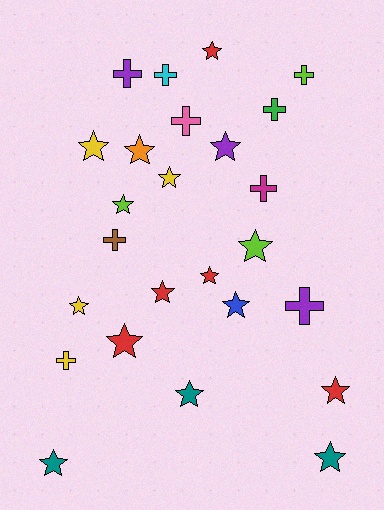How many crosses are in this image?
There are 9 crosses.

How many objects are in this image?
There are 25 objects.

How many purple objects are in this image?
There are 3 purple objects.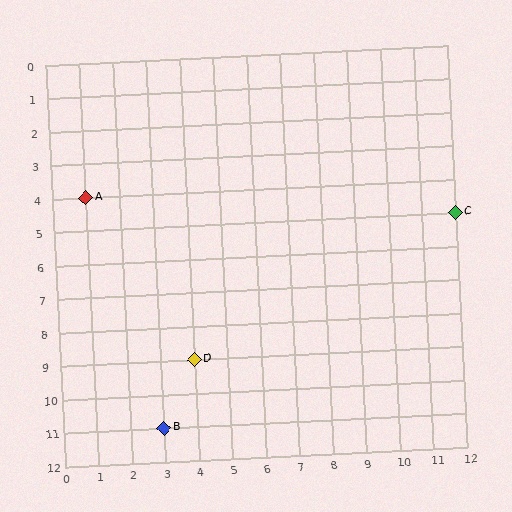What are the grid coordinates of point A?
Point A is at grid coordinates (1, 4).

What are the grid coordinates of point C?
Point C is at grid coordinates (12, 5).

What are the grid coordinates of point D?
Point D is at grid coordinates (4, 9).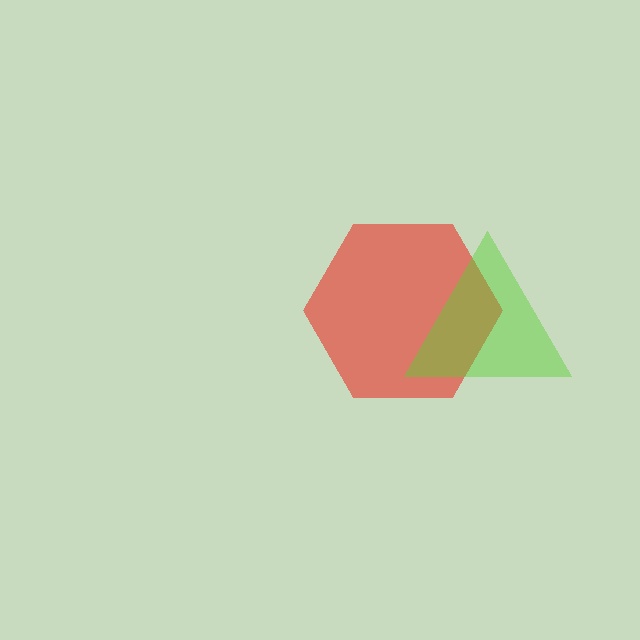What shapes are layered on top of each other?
The layered shapes are: a red hexagon, a lime triangle.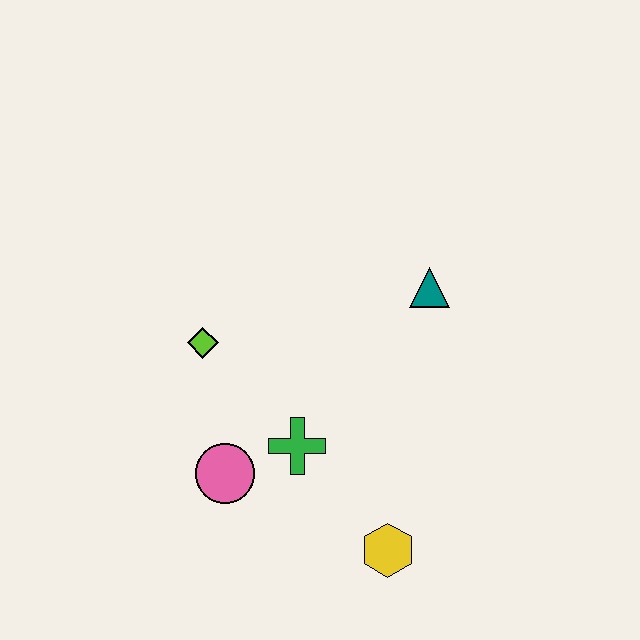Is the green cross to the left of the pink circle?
No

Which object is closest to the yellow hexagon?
The green cross is closest to the yellow hexagon.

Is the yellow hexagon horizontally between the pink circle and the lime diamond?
No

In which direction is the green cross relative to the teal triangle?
The green cross is below the teal triangle.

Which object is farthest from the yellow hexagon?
The lime diamond is farthest from the yellow hexagon.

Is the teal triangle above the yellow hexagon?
Yes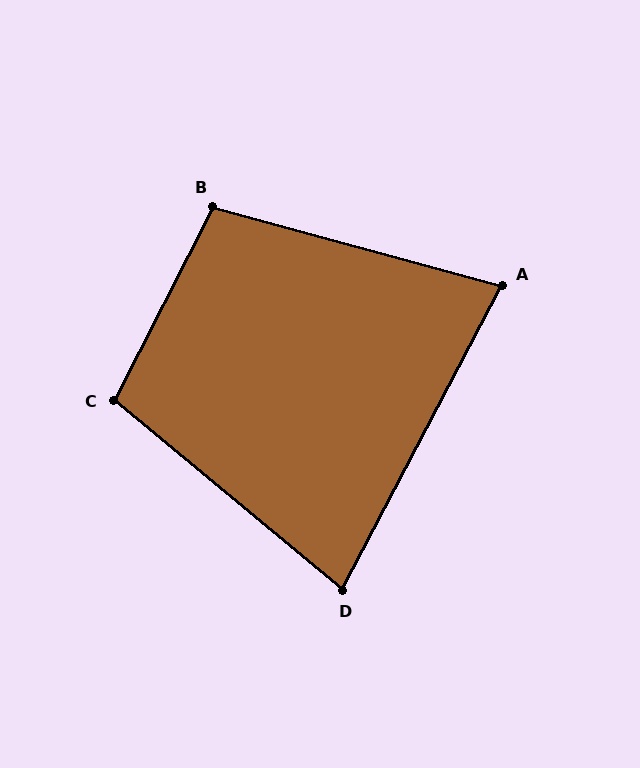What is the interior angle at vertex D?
Approximately 78 degrees (acute).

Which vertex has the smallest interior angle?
A, at approximately 78 degrees.